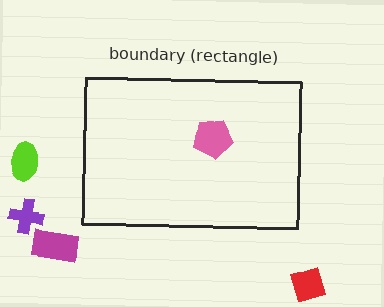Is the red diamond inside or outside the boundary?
Outside.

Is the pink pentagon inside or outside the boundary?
Inside.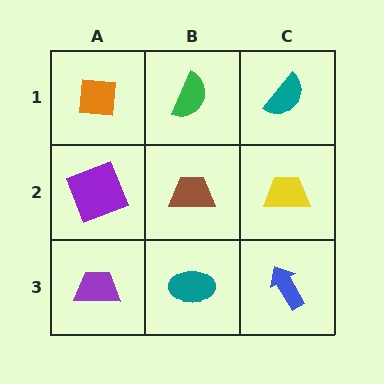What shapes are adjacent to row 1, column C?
A yellow trapezoid (row 2, column C), a green semicircle (row 1, column B).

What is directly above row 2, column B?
A green semicircle.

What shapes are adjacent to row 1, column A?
A purple square (row 2, column A), a green semicircle (row 1, column B).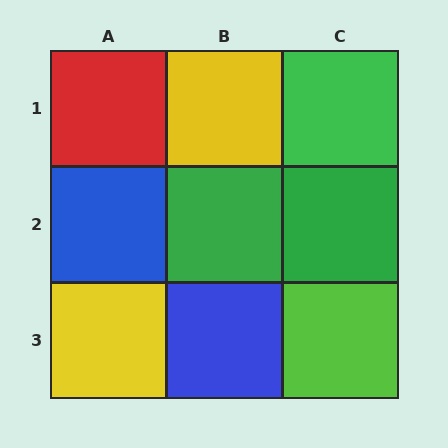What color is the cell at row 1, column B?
Yellow.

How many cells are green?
3 cells are green.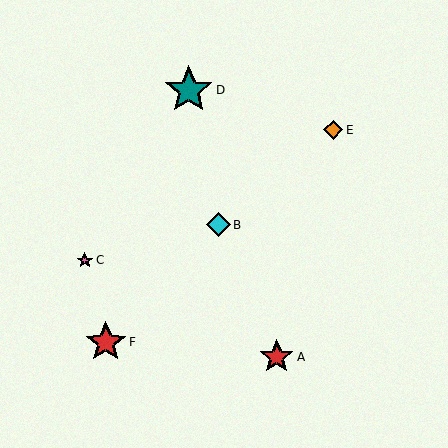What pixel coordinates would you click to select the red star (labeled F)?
Click at (106, 342) to select the red star F.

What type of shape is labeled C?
Shape C is a pink star.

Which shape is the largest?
The teal star (labeled D) is the largest.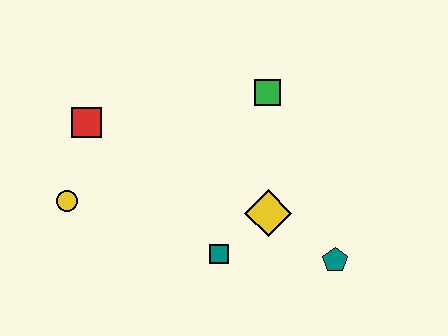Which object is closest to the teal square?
The yellow diamond is closest to the teal square.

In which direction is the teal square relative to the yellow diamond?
The teal square is to the left of the yellow diamond.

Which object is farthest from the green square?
The yellow circle is farthest from the green square.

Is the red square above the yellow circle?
Yes